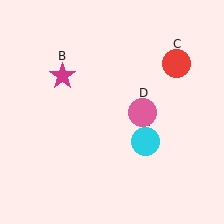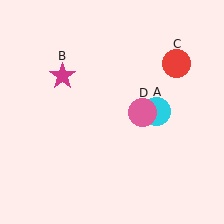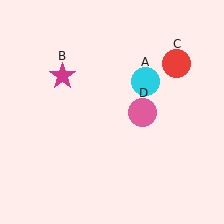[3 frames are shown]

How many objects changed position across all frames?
1 object changed position: cyan circle (object A).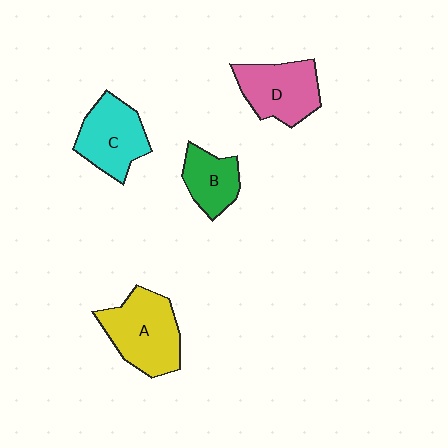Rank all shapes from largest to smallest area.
From largest to smallest: A (yellow), D (pink), C (cyan), B (green).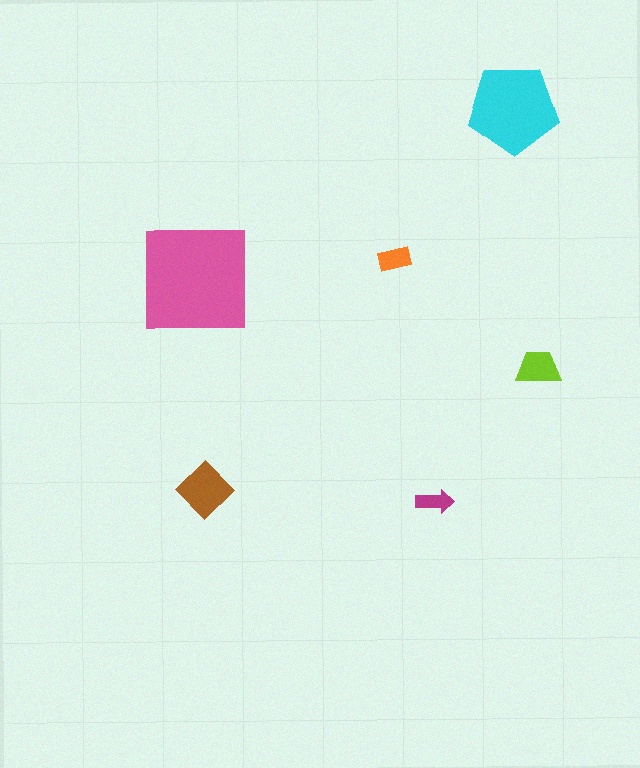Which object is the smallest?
The magenta arrow.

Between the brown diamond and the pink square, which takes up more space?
The pink square.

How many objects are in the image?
There are 6 objects in the image.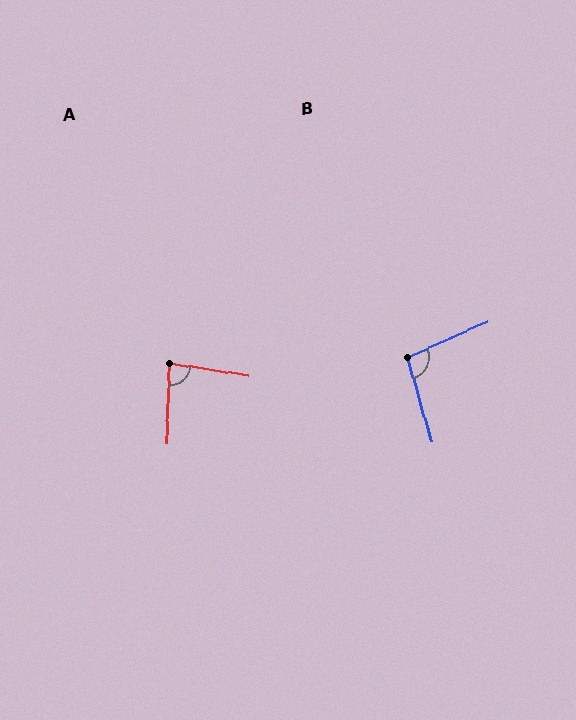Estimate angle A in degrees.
Approximately 83 degrees.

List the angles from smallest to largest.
A (83°), B (97°).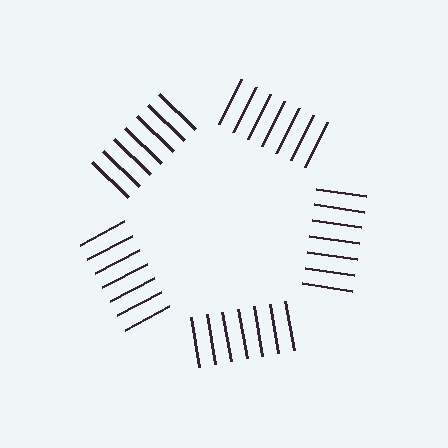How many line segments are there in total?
35 — 7 along each of the 5 edges.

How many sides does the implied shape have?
5 sides — the line-ends trace a pentagon.